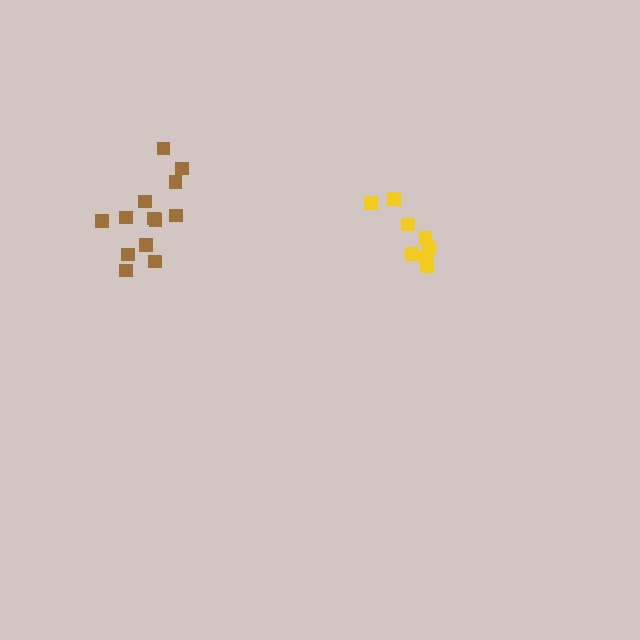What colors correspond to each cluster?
The clusters are colored: brown, yellow.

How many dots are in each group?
Group 1: 13 dots, Group 2: 8 dots (21 total).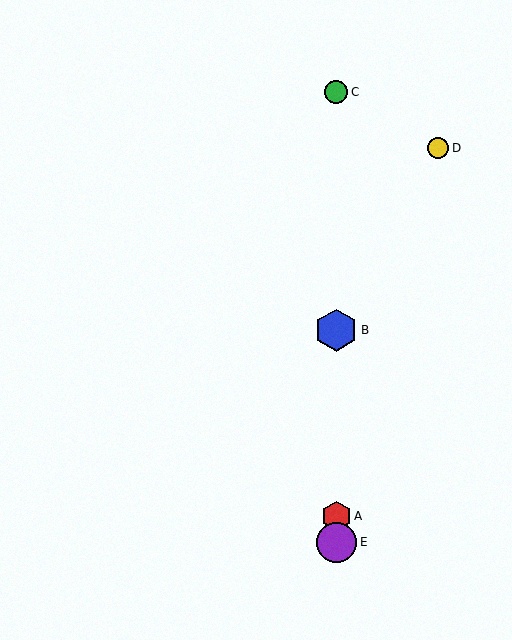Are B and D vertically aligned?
No, B is at x≈336 and D is at x≈438.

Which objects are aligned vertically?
Objects A, B, C, E are aligned vertically.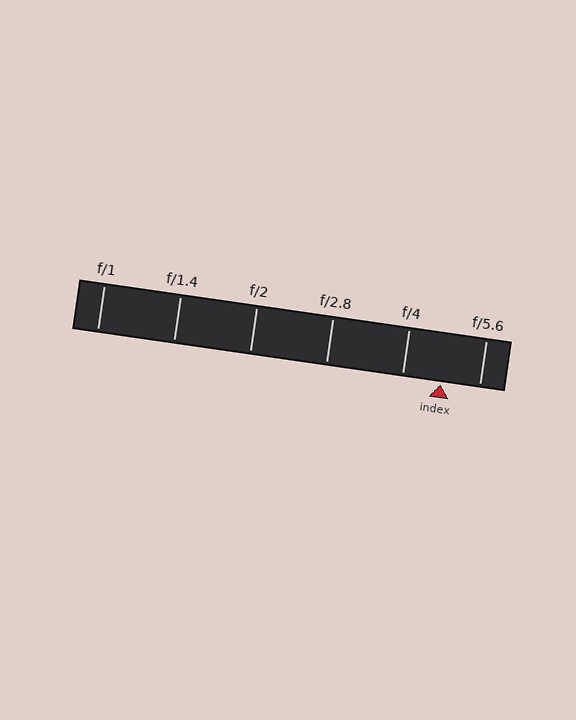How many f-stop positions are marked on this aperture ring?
There are 6 f-stop positions marked.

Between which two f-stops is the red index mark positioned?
The index mark is between f/4 and f/5.6.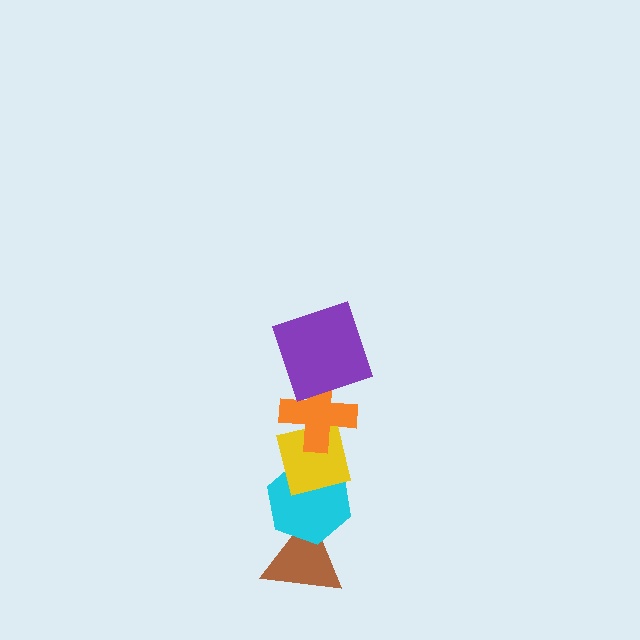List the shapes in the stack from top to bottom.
From top to bottom: the purple square, the orange cross, the yellow square, the cyan hexagon, the brown triangle.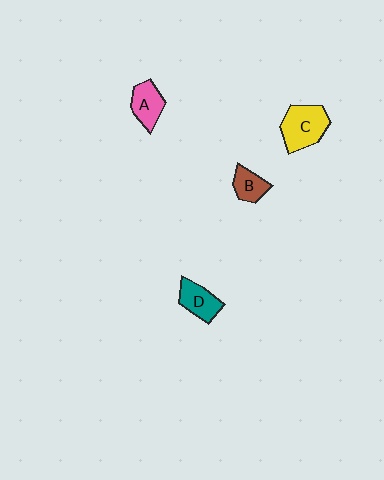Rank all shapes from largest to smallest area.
From largest to smallest: C (yellow), A (pink), D (teal), B (brown).